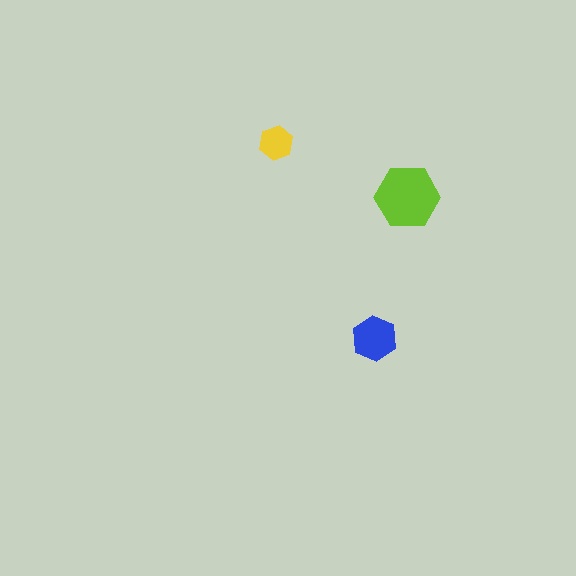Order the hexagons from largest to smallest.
the lime one, the blue one, the yellow one.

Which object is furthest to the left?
The yellow hexagon is leftmost.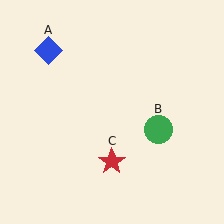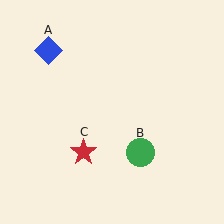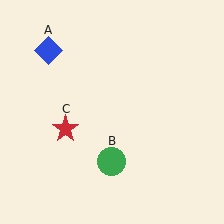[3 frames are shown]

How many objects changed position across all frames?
2 objects changed position: green circle (object B), red star (object C).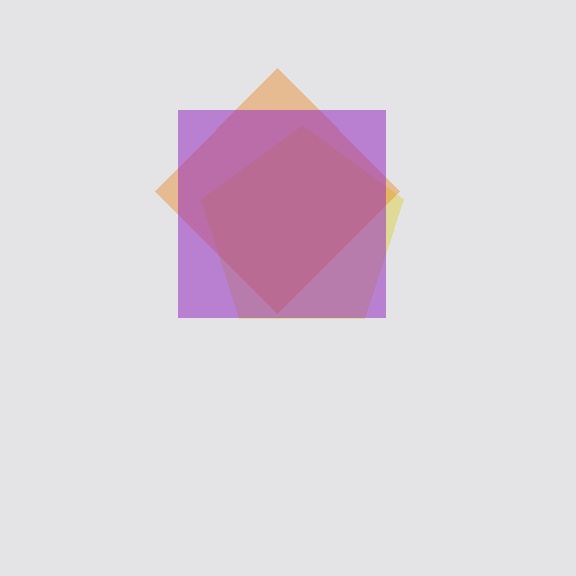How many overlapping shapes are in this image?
There are 3 overlapping shapes in the image.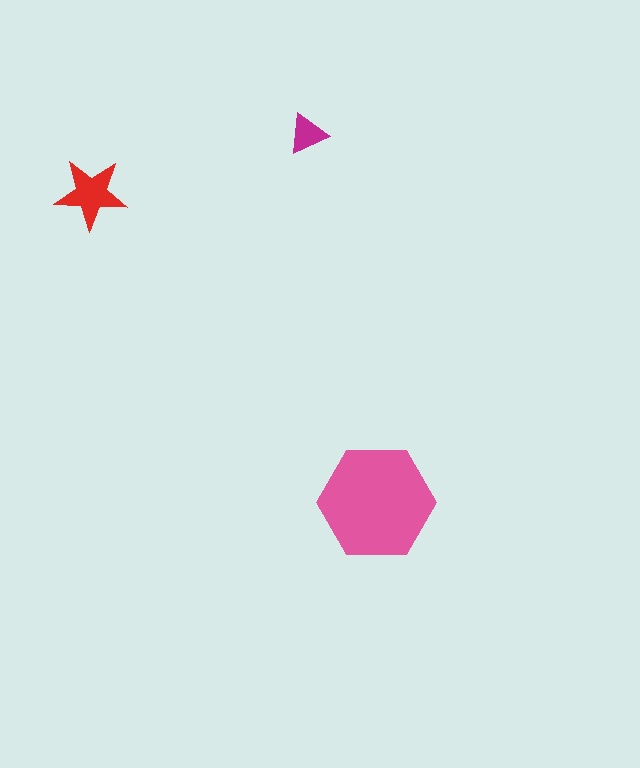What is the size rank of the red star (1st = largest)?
2nd.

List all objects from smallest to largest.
The magenta triangle, the red star, the pink hexagon.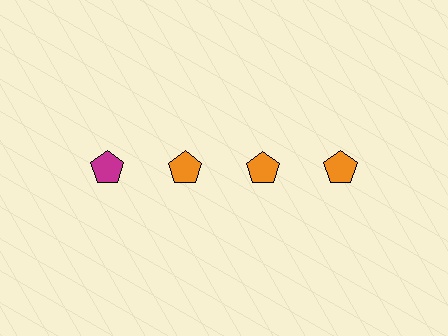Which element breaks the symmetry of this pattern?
The magenta pentagon in the top row, leftmost column breaks the symmetry. All other shapes are orange pentagons.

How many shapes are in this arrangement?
There are 4 shapes arranged in a grid pattern.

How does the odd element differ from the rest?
It has a different color: magenta instead of orange.